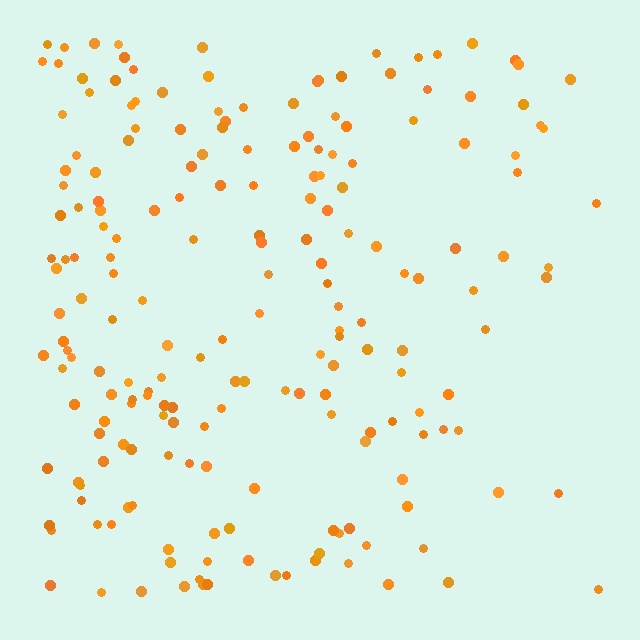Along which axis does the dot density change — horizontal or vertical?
Horizontal.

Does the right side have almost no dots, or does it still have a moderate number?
Still a moderate number, just noticeably fewer than the left.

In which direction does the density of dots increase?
From right to left, with the left side densest.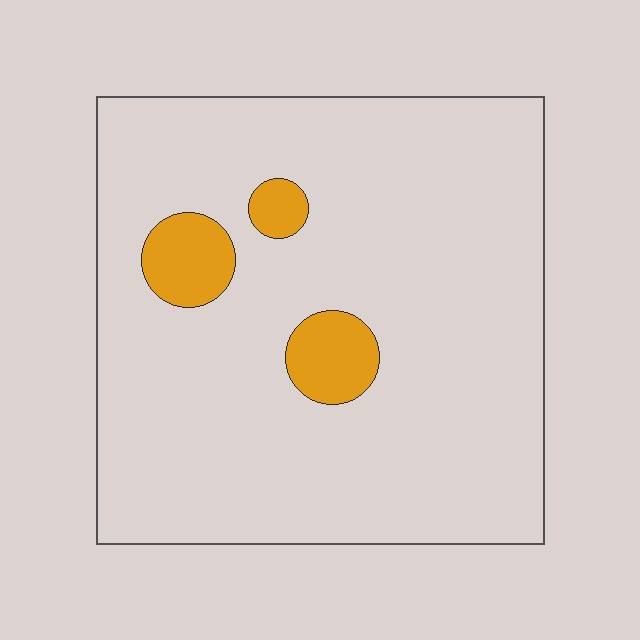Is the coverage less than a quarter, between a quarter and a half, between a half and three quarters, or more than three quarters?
Less than a quarter.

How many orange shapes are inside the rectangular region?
3.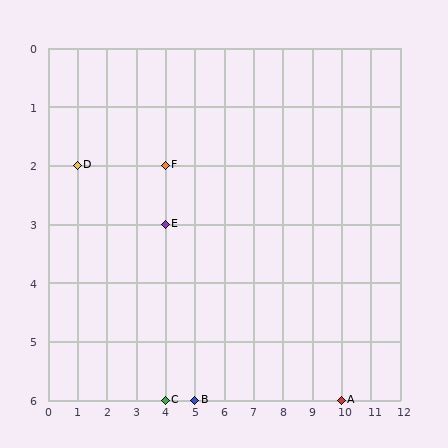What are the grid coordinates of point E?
Point E is at grid coordinates (4, 3).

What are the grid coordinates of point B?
Point B is at grid coordinates (5, 6).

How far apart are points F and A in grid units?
Points F and A are 6 columns and 4 rows apart (about 7.2 grid units diagonally).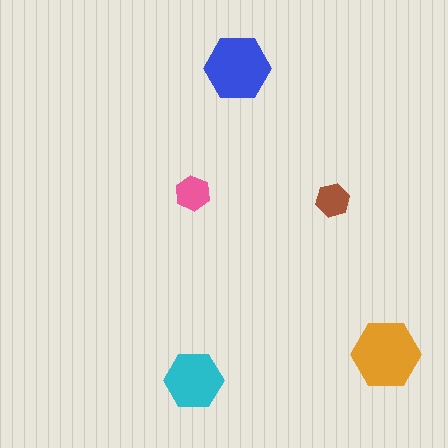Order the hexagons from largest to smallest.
the orange one, the blue one, the cyan one, the pink one, the brown one.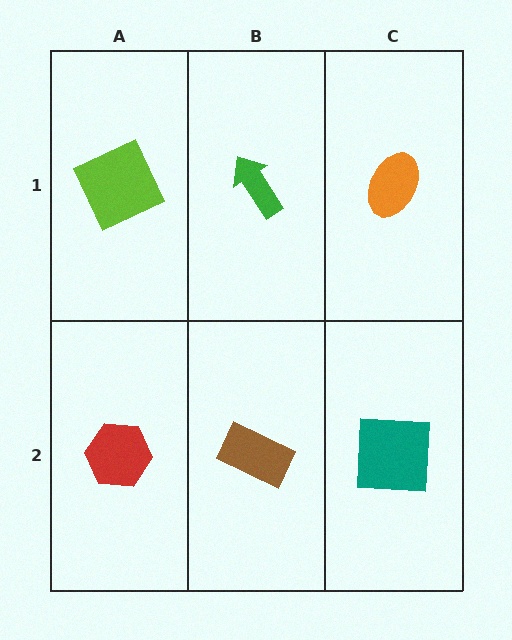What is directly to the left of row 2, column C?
A brown rectangle.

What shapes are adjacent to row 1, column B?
A brown rectangle (row 2, column B), a lime square (row 1, column A), an orange ellipse (row 1, column C).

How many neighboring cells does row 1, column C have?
2.